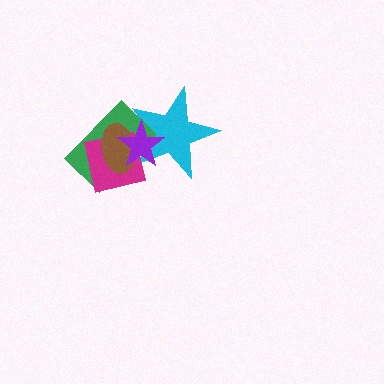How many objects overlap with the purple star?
4 objects overlap with the purple star.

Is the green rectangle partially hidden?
Yes, it is partially covered by another shape.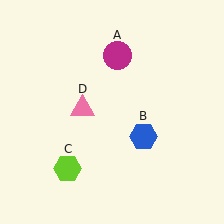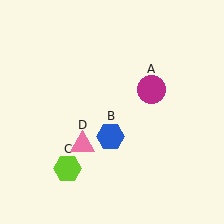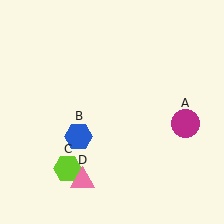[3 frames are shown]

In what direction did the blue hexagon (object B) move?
The blue hexagon (object B) moved left.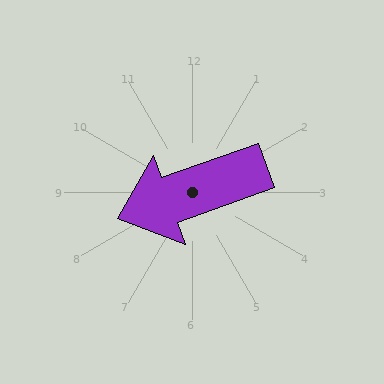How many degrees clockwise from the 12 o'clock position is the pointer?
Approximately 250 degrees.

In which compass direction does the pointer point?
West.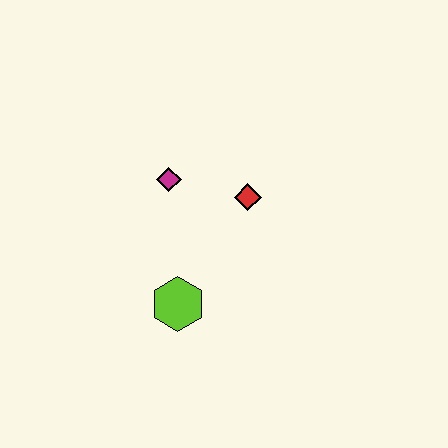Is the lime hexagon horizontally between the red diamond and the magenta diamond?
Yes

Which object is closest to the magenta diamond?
The red diamond is closest to the magenta diamond.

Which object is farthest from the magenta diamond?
The lime hexagon is farthest from the magenta diamond.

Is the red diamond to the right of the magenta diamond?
Yes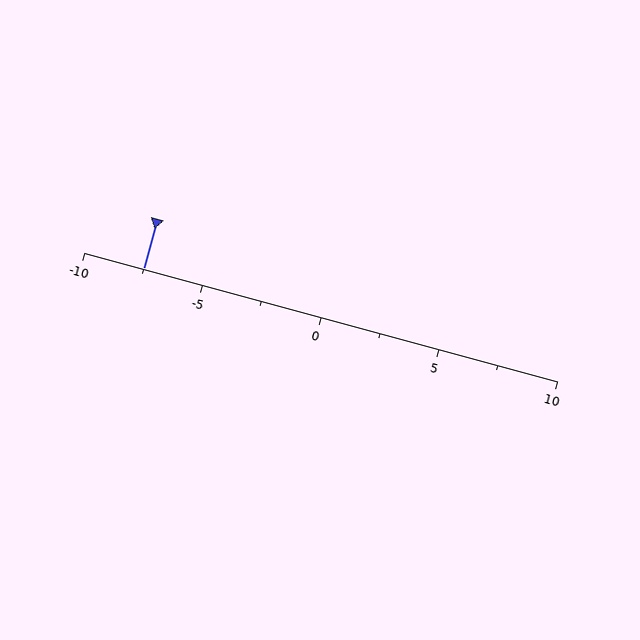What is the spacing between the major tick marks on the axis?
The major ticks are spaced 5 apart.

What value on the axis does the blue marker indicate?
The marker indicates approximately -7.5.